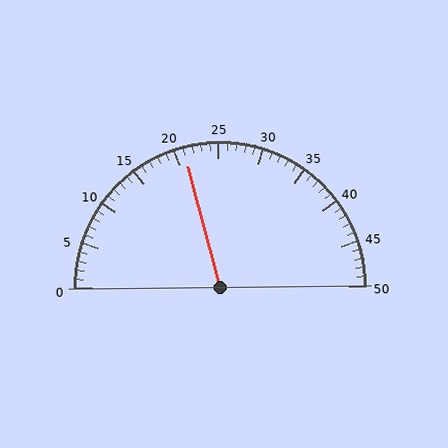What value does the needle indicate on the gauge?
The needle indicates approximately 21.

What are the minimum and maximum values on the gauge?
The gauge ranges from 0 to 50.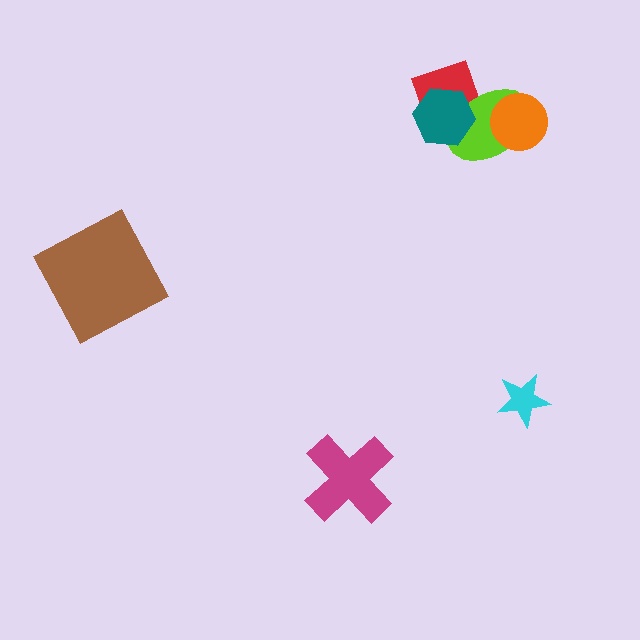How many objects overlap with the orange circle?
1 object overlaps with the orange circle.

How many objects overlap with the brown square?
0 objects overlap with the brown square.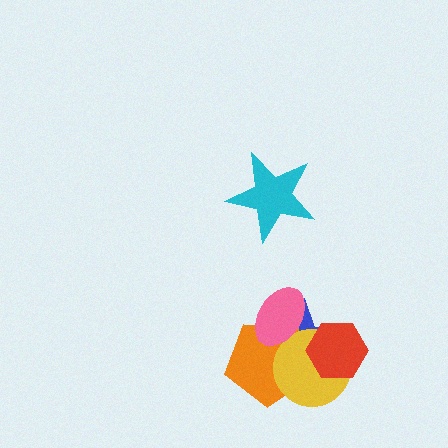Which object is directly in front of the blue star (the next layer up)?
The orange pentagon is directly in front of the blue star.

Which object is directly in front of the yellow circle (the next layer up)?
The pink ellipse is directly in front of the yellow circle.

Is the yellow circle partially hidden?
Yes, it is partially covered by another shape.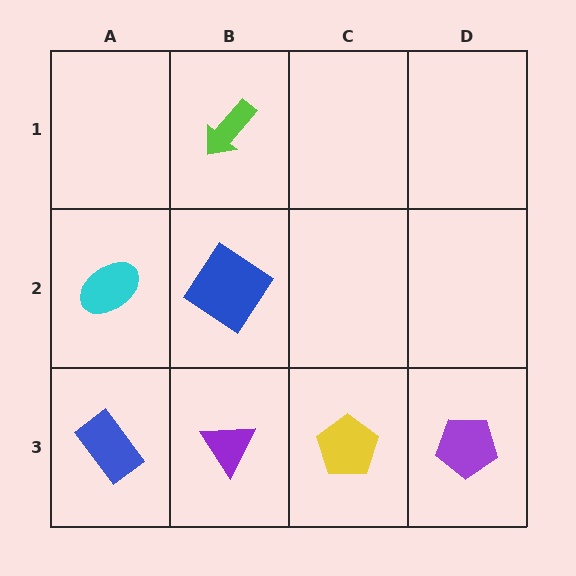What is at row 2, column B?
A blue diamond.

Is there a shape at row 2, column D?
No, that cell is empty.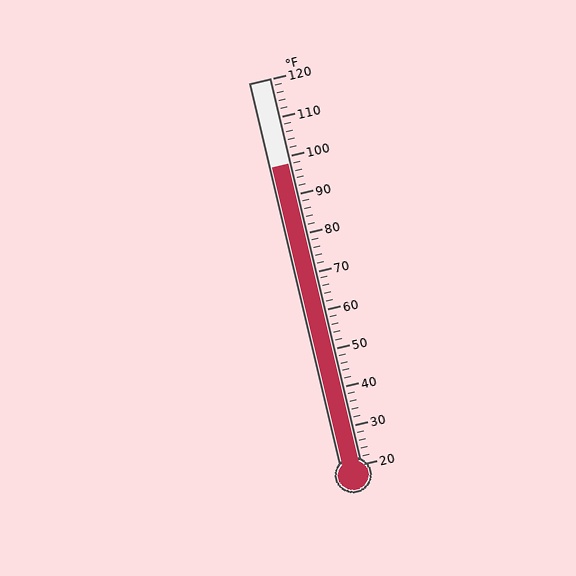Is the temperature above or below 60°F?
The temperature is above 60°F.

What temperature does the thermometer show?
The thermometer shows approximately 98°F.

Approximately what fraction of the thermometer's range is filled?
The thermometer is filled to approximately 80% of its range.